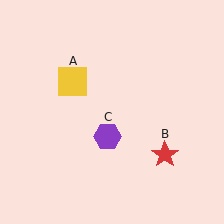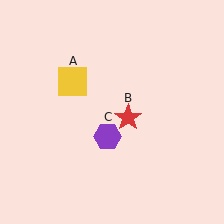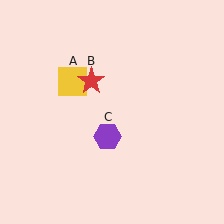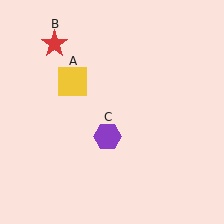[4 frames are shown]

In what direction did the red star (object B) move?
The red star (object B) moved up and to the left.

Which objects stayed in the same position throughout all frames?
Yellow square (object A) and purple hexagon (object C) remained stationary.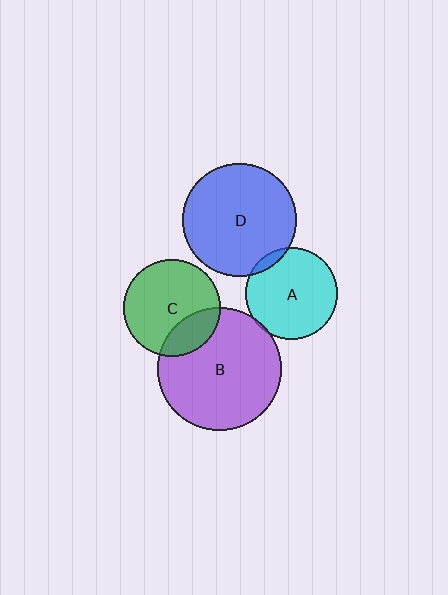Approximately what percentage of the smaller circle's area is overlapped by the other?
Approximately 5%.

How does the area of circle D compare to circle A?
Approximately 1.5 times.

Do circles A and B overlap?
Yes.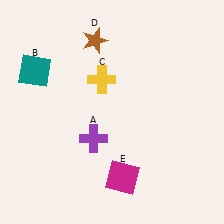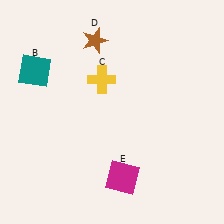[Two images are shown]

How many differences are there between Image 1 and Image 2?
There is 1 difference between the two images.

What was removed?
The purple cross (A) was removed in Image 2.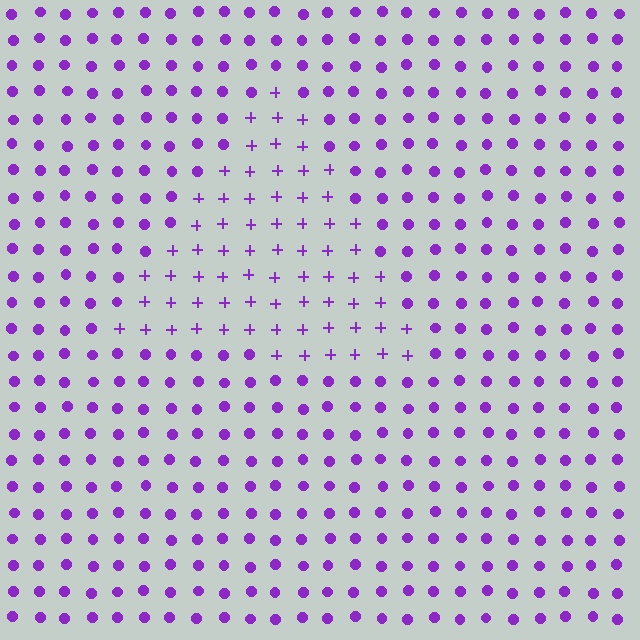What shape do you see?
I see a triangle.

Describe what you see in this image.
The image is filled with small purple elements arranged in a uniform grid. A triangle-shaped region contains plus signs, while the surrounding area contains circles. The boundary is defined purely by the change in element shape.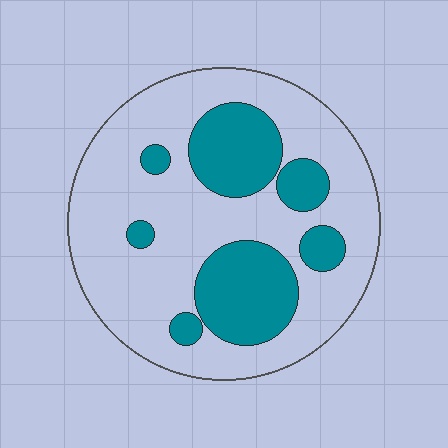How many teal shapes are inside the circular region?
7.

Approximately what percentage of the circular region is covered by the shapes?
Approximately 30%.